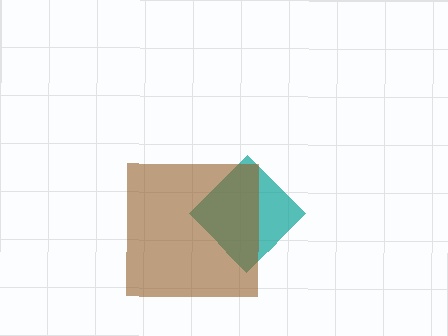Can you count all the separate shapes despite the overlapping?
Yes, there are 2 separate shapes.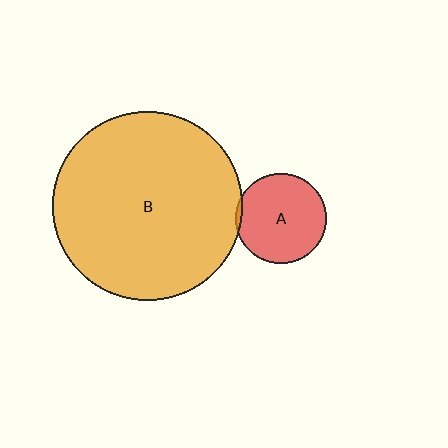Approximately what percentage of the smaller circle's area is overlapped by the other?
Approximately 5%.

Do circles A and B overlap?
Yes.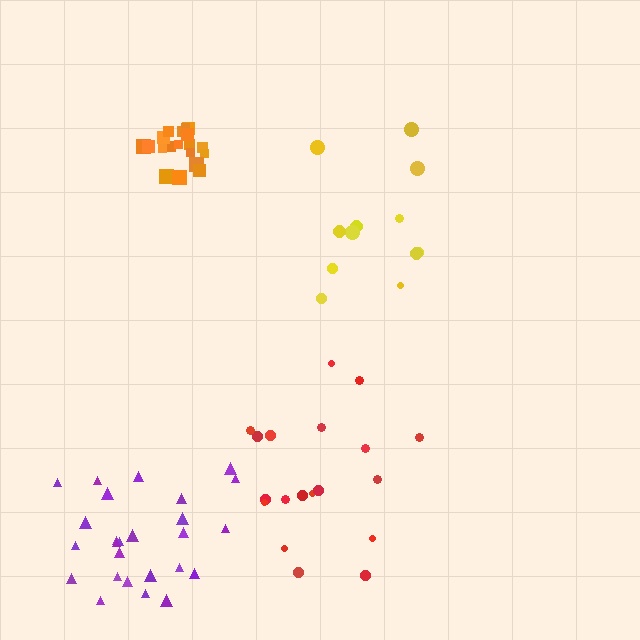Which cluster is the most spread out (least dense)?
Red.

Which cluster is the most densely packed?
Orange.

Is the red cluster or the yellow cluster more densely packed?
Yellow.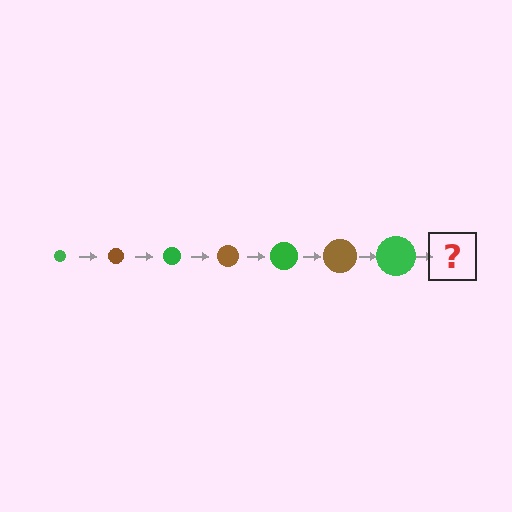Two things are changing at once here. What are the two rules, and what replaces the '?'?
The two rules are that the circle grows larger each step and the color cycles through green and brown. The '?' should be a brown circle, larger than the previous one.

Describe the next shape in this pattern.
It should be a brown circle, larger than the previous one.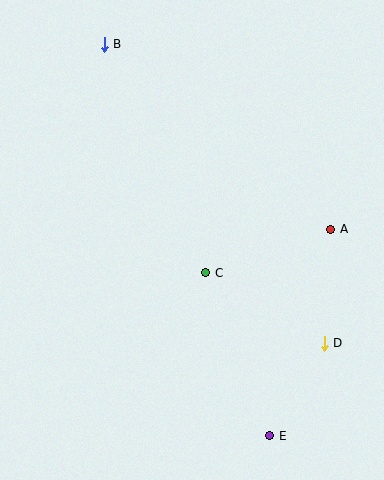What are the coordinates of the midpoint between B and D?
The midpoint between B and D is at (214, 194).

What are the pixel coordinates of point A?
Point A is at (331, 229).